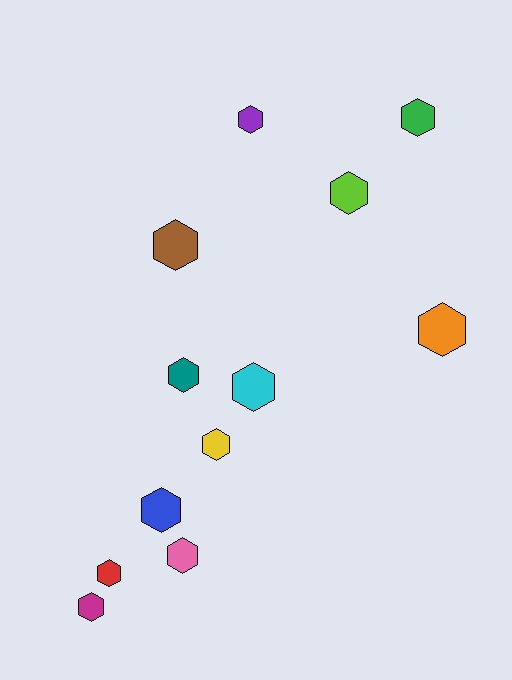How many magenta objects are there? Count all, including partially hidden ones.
There is 1 magenta object.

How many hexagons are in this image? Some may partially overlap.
There are 12 hexagons.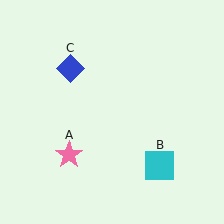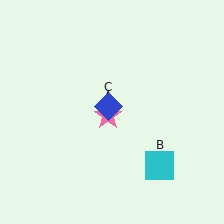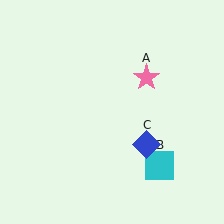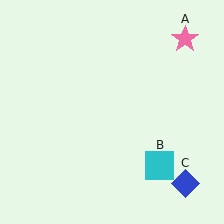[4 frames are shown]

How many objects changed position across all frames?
2 objects changed position: pink star (object A), blue diamond (object C).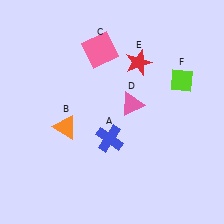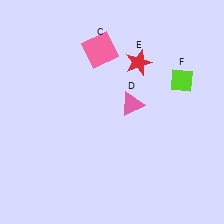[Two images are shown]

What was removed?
The blue cross (A), the orange triangle (B) were removed in Image 2.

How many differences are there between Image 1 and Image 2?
There are 2 differences between the two images.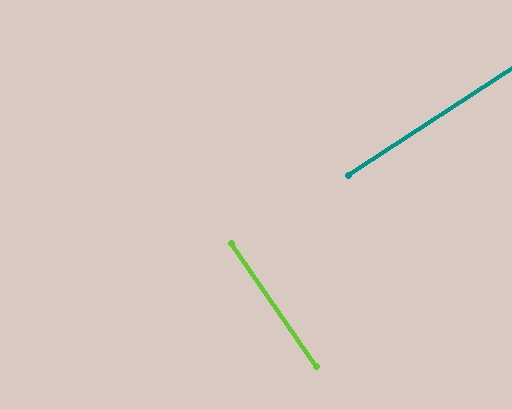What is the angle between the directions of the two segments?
Approximately 89 degrees.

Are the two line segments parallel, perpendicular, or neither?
Perpendicular — they meet at approximately 89°.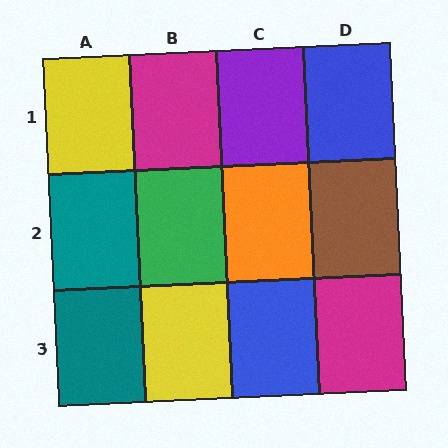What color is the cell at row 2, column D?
Brown.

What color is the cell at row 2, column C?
Orange.